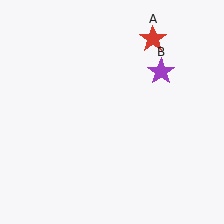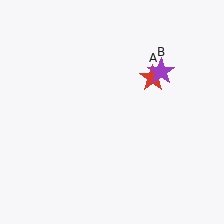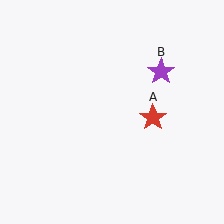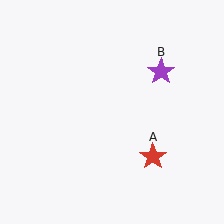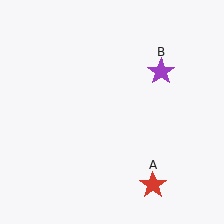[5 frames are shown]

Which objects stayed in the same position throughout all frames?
Purple star (object B) remained stationary.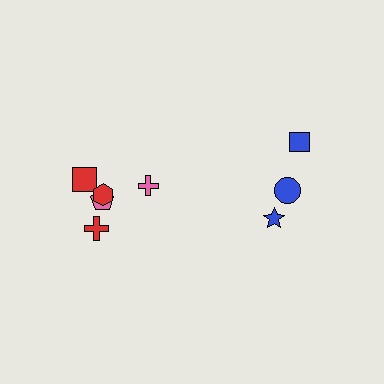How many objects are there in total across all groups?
There are 8 objects.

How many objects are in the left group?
There are 5 objects.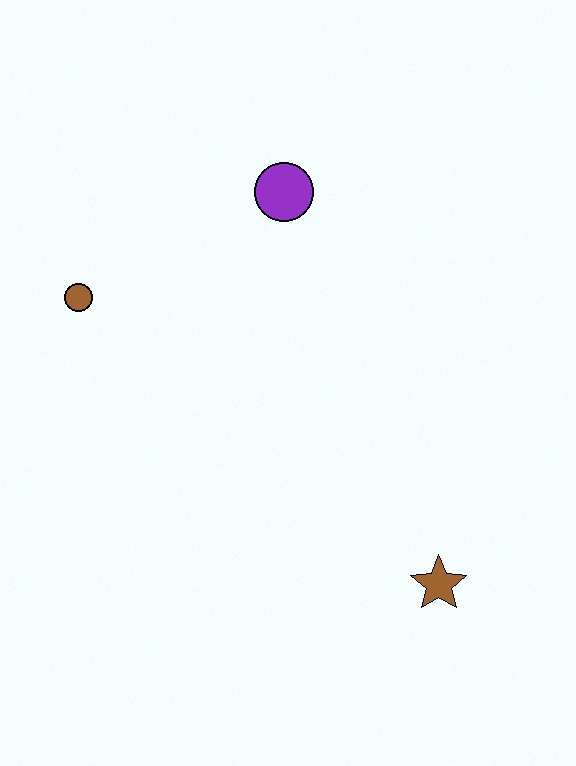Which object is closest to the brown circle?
The purple circle is closest to the brown circle.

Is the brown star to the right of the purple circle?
Yes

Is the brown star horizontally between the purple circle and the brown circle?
No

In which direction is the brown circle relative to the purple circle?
The brown circle is to the left of the purple circle.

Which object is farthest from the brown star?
The brown circle is farthest from the brown star.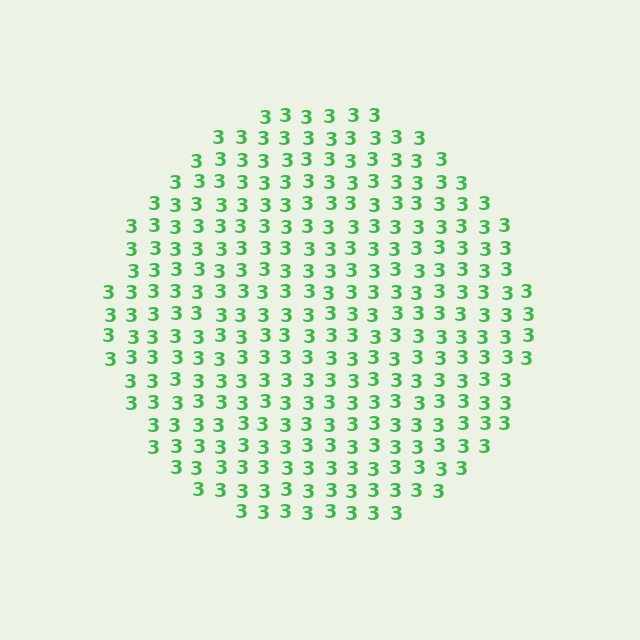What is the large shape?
The large shape is a circle.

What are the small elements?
The small elements are digit 3's.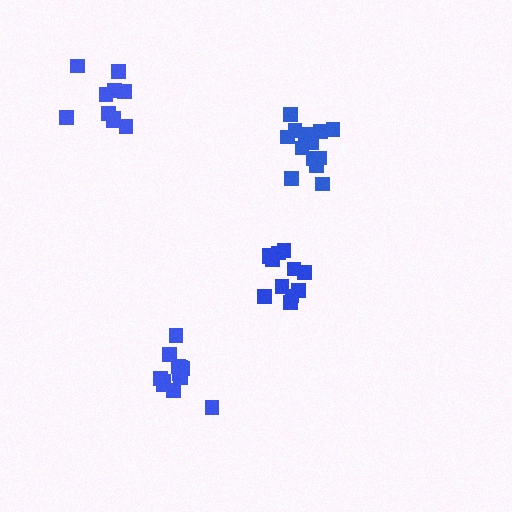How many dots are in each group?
Group 1: 12 dots, Group 2: 12 dots, Group 3: 14 dots, Group 4: 10 dots (48 total).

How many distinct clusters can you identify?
There are 4 distinct clusters.